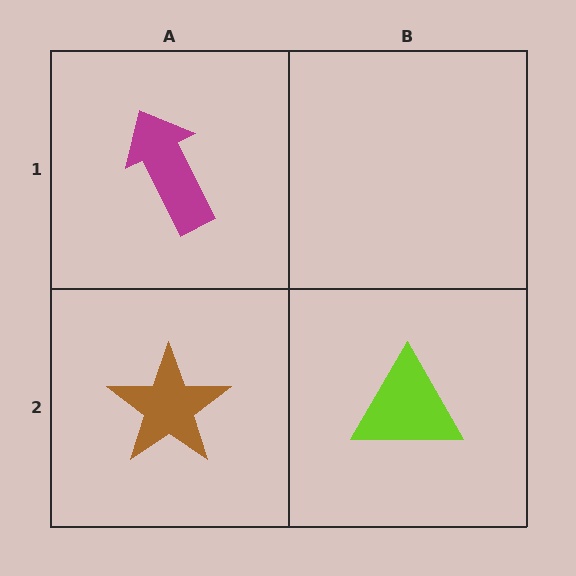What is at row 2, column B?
A lime triangle.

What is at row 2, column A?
A brown star.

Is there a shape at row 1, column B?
No, that cell is empty.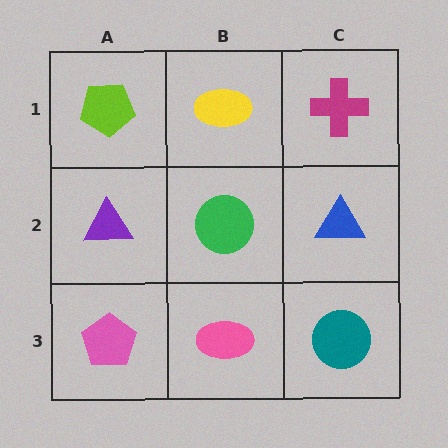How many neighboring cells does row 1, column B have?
3.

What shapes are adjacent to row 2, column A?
A lime pentagon (row 1, column A), a pink pentagon (row 3, column A), a green circle (row 2, column B).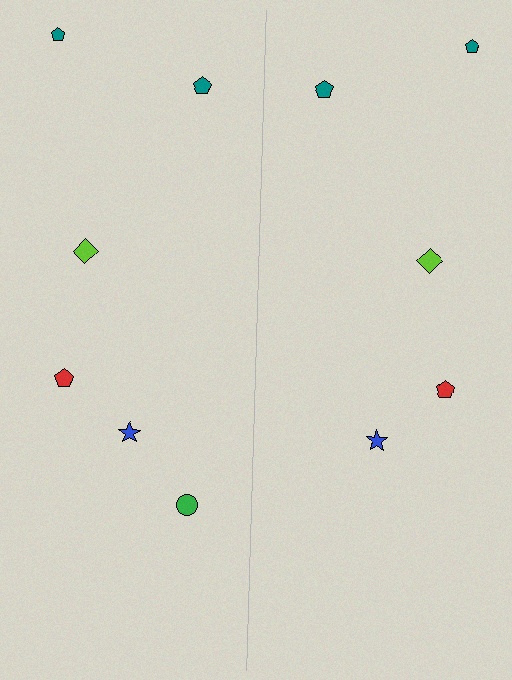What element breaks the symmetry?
A green circle is missing from the right side.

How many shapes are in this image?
There are 11 shapes in this image.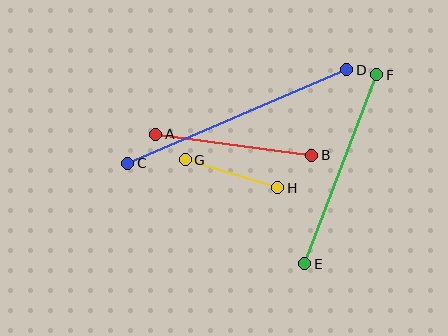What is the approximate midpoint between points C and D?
The midpoint is at approximately (237, 116) pixels.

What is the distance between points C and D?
The distance is approximately 238 pixels.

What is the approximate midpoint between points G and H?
The midpoint is at approximately (232, 174) pixels.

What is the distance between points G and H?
The distance is approximately 97 pixels.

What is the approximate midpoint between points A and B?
The midpoint is at approximately (234, 145) pixels.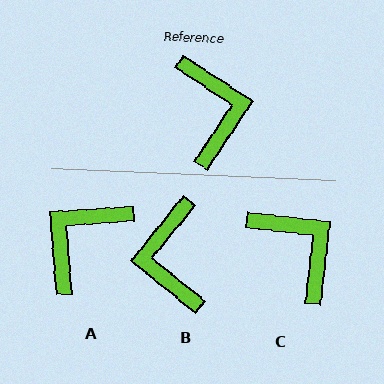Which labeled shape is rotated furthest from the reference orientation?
B, about 174 degrees away.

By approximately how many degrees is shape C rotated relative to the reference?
Approximately 26 degrees counter-clockwise.